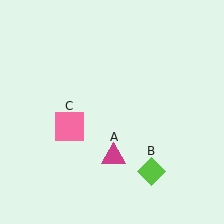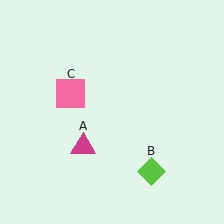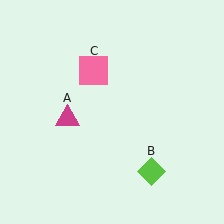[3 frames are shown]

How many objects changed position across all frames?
2 objects changed position: magenta triangle (object A), pink square (object C).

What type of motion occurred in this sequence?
The magenta triangle (object A), pink square (object C) rotated clockwise around the center of the scene.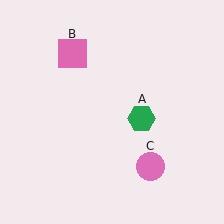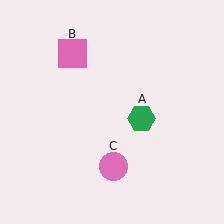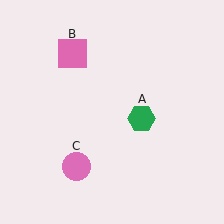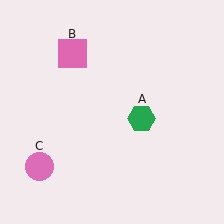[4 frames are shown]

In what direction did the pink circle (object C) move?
The pink circle (object C) moved left.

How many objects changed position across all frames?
1 object changed position: pink circle (object C).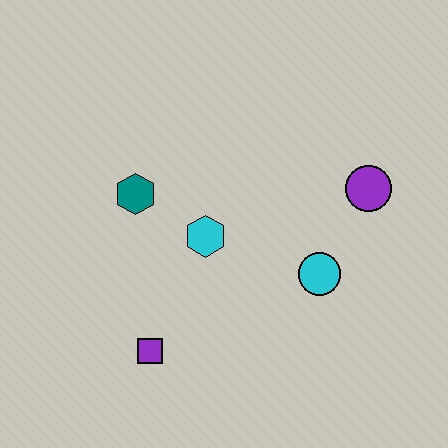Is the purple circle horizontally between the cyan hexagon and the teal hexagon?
No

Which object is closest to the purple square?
The cyan hexagon is closest to the purple square.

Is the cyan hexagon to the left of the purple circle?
Yes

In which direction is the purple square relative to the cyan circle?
The purple square is to the left of the cyan circle.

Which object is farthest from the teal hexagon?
The purple circle is farthest from the teal hexagon.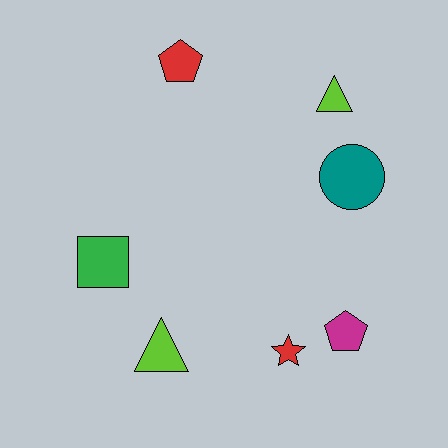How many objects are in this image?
There are 7 objects.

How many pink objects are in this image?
There are no pink objects.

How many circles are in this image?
There is 1 circle.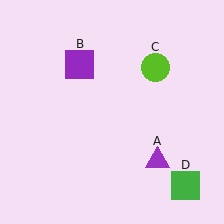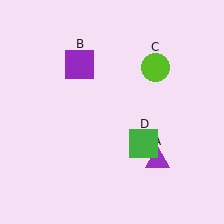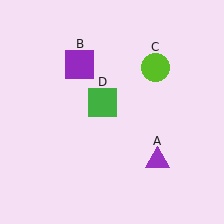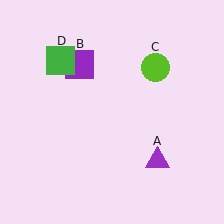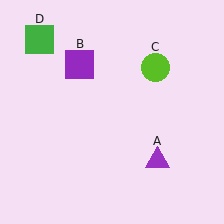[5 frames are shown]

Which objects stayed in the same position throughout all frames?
Purple triangle (object A) and purple square (object B) and lime circle (object C) remained stationary.